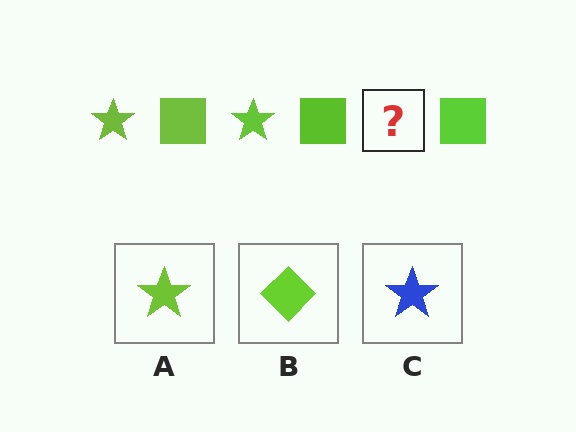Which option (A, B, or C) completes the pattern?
A.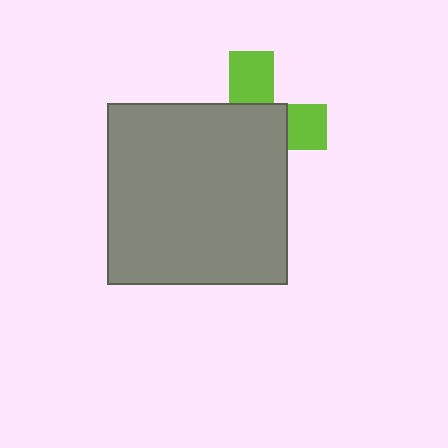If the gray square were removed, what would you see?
You would see the complete lime cross.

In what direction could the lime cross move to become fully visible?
The lime cross could move toward the upper-right. That would shift it out from behind the gray square entirely.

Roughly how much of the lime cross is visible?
A small part of it is visible (roughly 36%).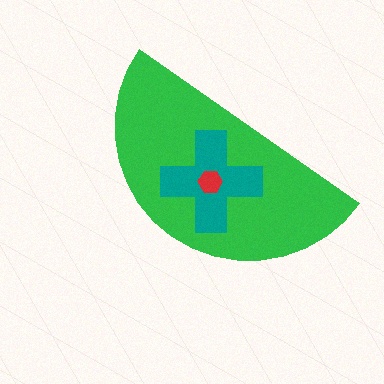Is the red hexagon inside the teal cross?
Yes.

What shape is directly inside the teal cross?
The red hexagon.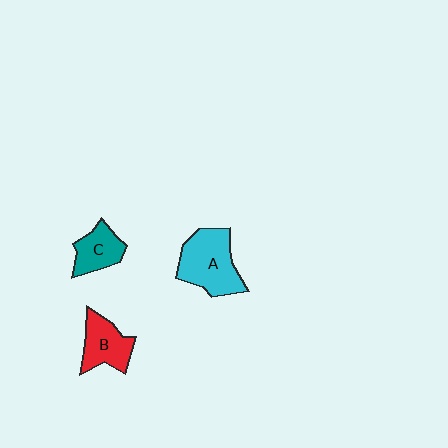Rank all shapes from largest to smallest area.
From largest to smallest: A (cyan), B (red), C (teal).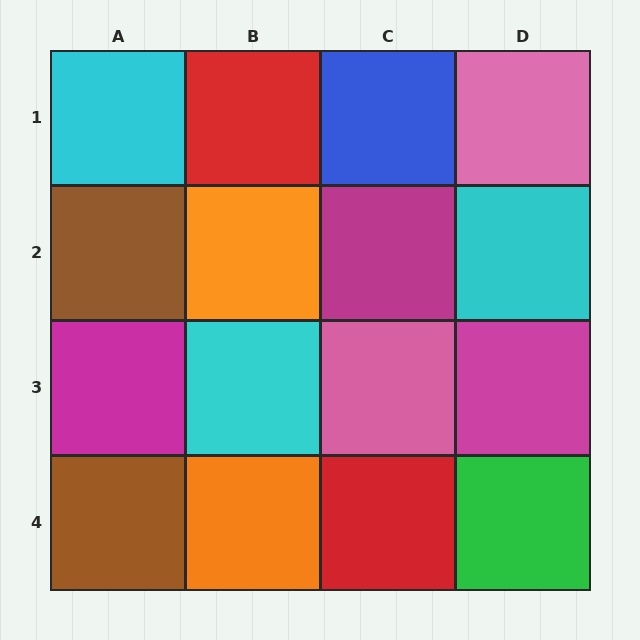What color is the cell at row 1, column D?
Pink.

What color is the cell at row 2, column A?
Brown.